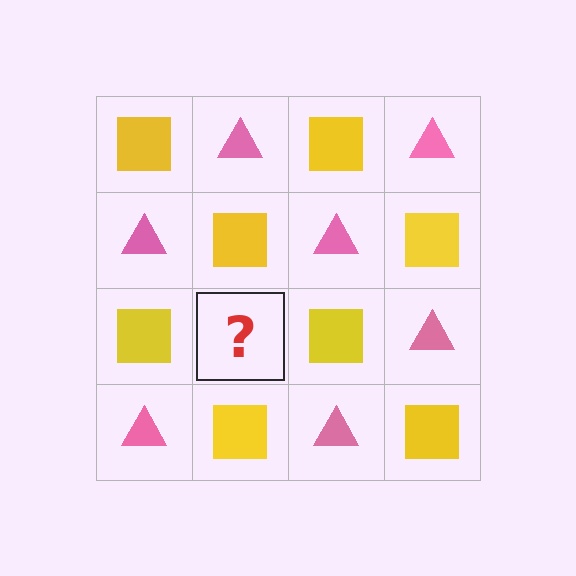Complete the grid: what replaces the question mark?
The question mark should be replaced with a pink triangle.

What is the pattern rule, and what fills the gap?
The rule is that it alternates yellow square and pink triangle in a checkerboard pattern. The gap should be filled with a pink triangle.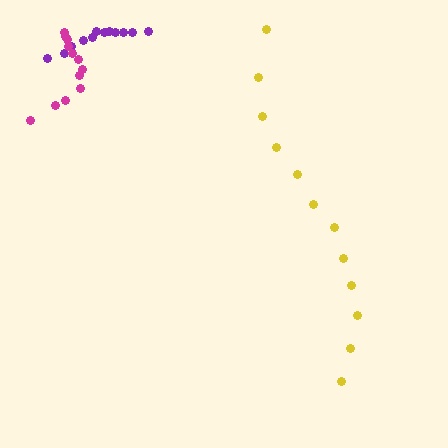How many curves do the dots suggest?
There are 3 distinct paths.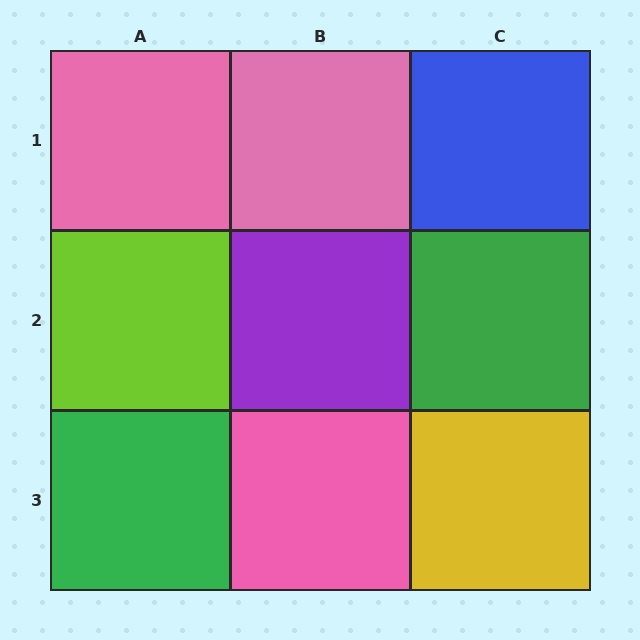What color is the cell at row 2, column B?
Purple.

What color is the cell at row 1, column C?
Blue.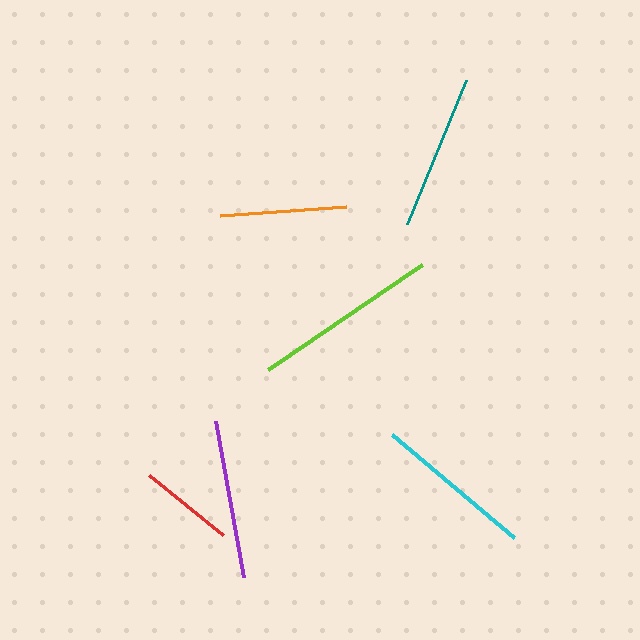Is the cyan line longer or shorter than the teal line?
The cyan line is longer than the teal line.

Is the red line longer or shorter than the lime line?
The lime line is longer than the red line.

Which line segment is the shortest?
The red line is the shortest at approximately 95 pixels.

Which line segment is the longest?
The lime line is the longest at approximately 187 pixels.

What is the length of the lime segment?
The lime segment is approximately 187 pixels long.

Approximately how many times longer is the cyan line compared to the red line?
The cyan line is approximately 1.7 times the length of the red line.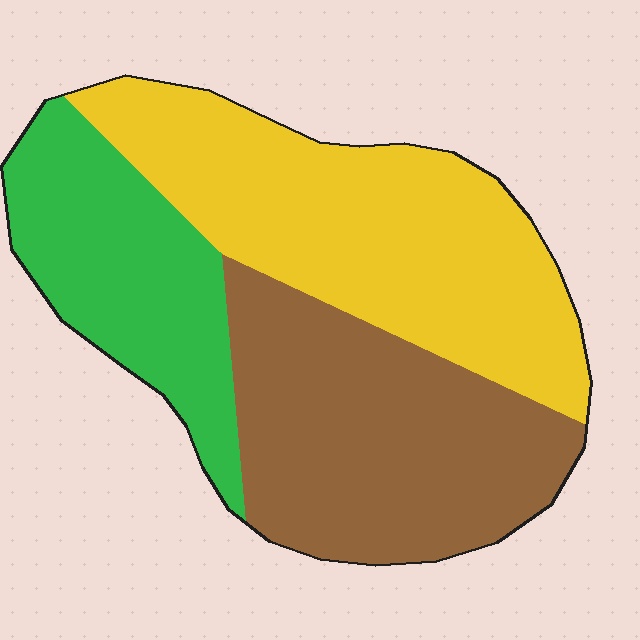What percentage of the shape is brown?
Brown covers around 35% of the shape.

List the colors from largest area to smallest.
From largest to smallest: yellow, brown, green.